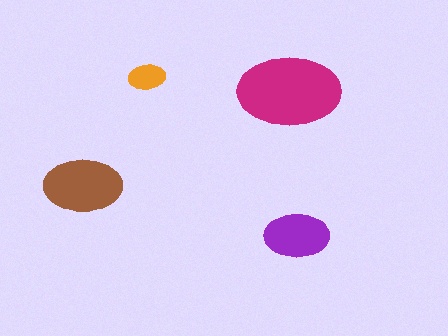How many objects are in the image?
There are 4 objects in the image.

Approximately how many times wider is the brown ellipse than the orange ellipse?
About 2 times wider.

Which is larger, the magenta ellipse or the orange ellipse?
The magenta one.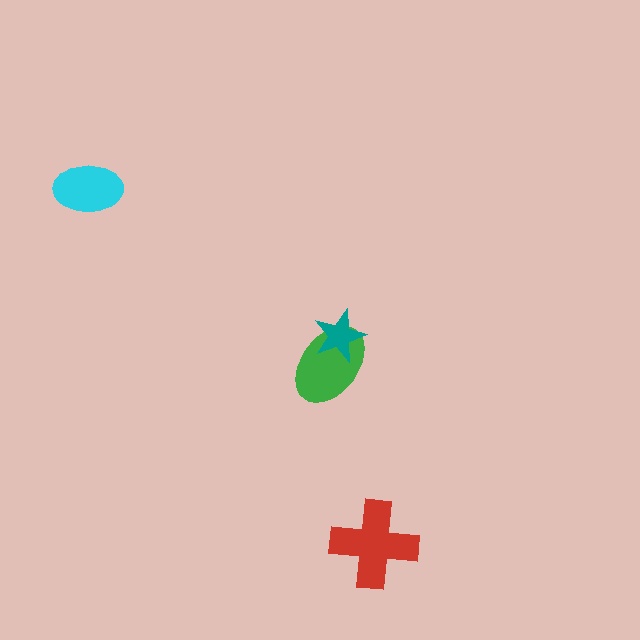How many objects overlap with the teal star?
1 object overlaps with the teal star.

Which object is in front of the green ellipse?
The teal star is in front of the green ellipse.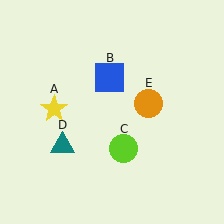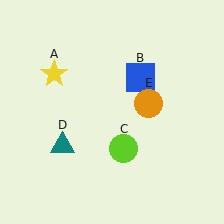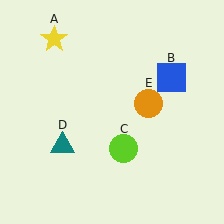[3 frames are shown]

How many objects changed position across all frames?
2 objects changed position: yellow star (object A), blue square (object B).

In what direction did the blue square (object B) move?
The blue square (object B) moved right.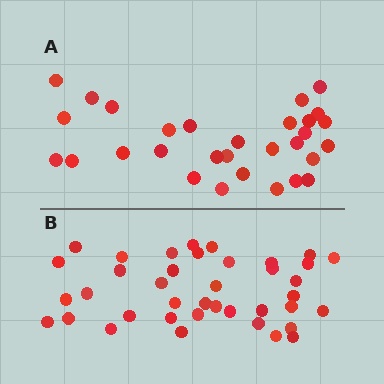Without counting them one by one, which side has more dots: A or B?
Region B (the bottom region) has more dots.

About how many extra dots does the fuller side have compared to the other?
Region B has roughly 8 or so more dots than region A.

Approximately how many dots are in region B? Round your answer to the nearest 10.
About 40 dots. (The exact count is 39, which rounds to 40.)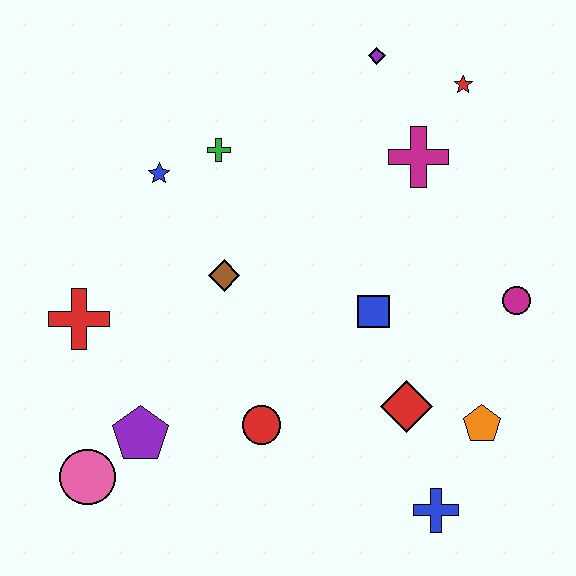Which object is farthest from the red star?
The pink circle is farthest from the red star.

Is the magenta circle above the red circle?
Yes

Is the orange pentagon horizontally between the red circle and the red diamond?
No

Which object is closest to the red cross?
The purple pentagon is closest to the red cross.